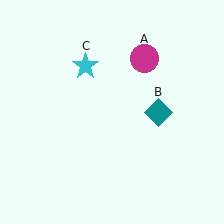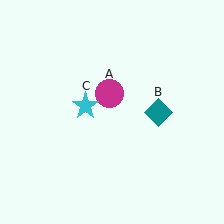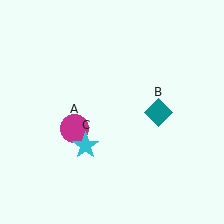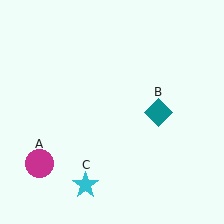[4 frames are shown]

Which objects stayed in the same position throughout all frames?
Teal diamond (object B) remained stationary.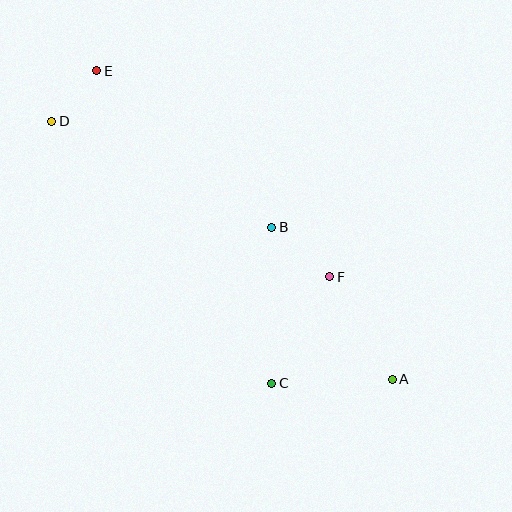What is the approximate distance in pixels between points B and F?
The distance between B and F is approximately 77 pixels.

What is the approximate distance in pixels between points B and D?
The distance between B and D is approximately 244 pixels.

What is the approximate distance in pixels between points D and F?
The distance between D and F is approximately 319 pixels.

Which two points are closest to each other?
Points D and E are closest to each other.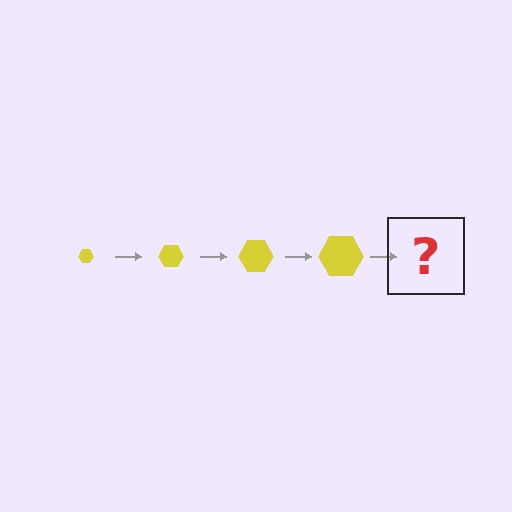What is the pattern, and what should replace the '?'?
The pattern is that the hexagon gets progressively larger each step. The '?' should be a yellow hexagon, larger than the previous one.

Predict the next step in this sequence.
The next step is a yellow hexagon, larger than the previous one.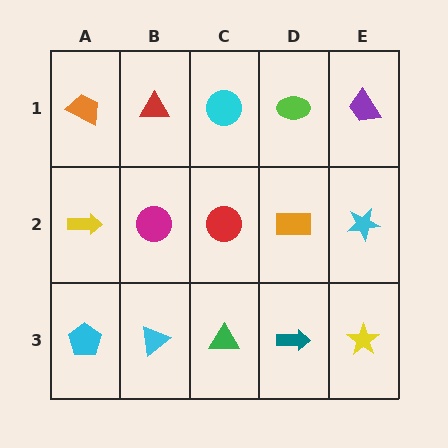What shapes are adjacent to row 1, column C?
A red circle (row 2, column C), a red triangle (row 1, column B), a lime ellipse (row 1, column D).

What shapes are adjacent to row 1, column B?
A magenta circle (row 2, column B), an orange trapezoid (row 1, column A), a cyan circle (row 1, column C).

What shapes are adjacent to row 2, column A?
An orange trapezoid (row 1, column A), a cyan pentagon (row 3, column A), a magenta circle (row 2, column B).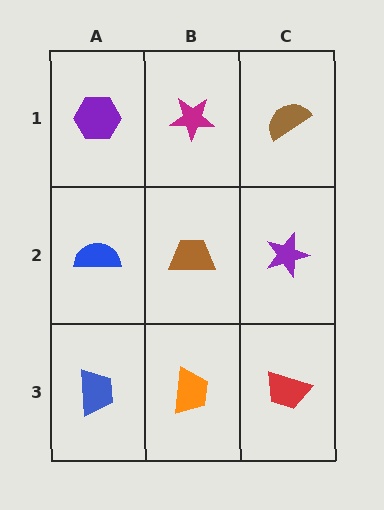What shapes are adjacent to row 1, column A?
A blue semicircle (row 2, column A), a magenta star (row 1, column B).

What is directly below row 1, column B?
A brown trapezoid.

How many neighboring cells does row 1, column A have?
2.